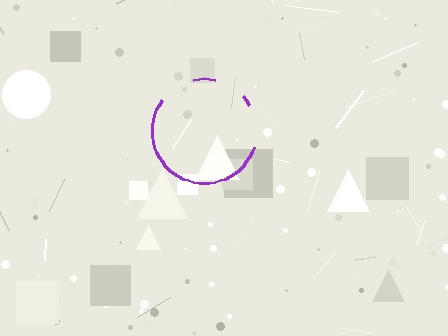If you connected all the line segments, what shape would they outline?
They would outline a circle.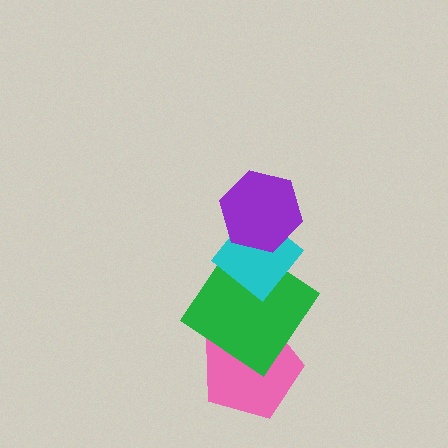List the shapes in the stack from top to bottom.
From top to bottom: the purple hexagon, the cyan diamond, the green diamond, the pink pentagon.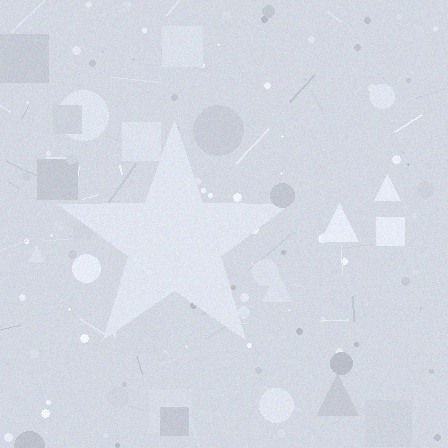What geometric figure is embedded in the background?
A star is embedded in the background.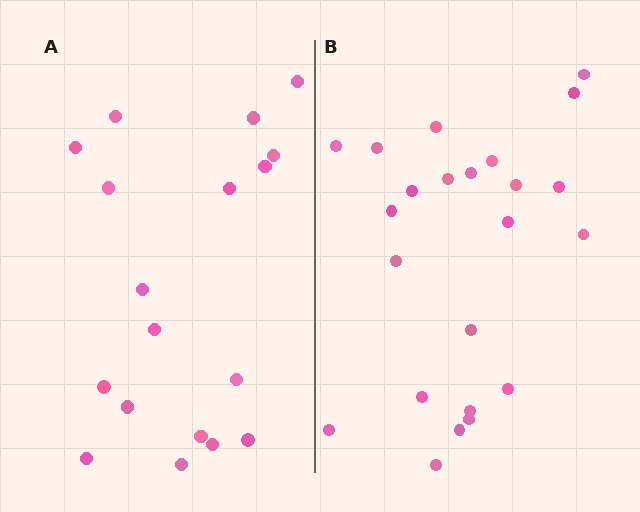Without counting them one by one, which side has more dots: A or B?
Region B (the right region) has more dots.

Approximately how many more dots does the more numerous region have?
Region B has about 5 more dots than region A.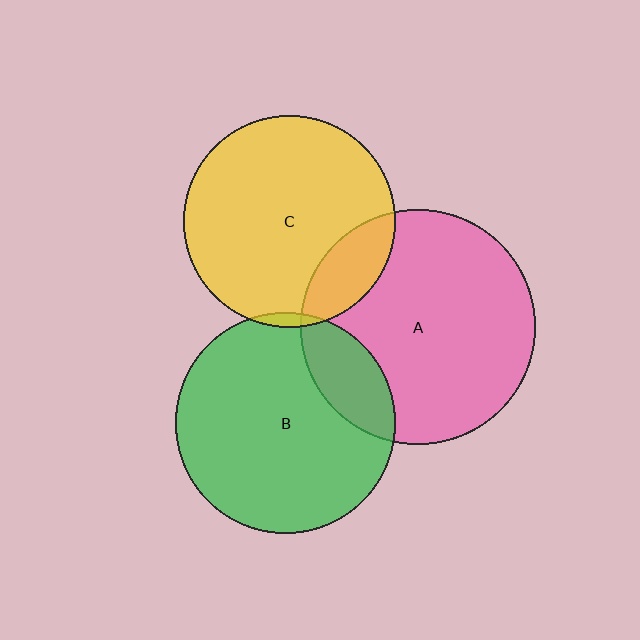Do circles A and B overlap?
Yes.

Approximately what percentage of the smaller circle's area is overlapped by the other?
Approximately 20%.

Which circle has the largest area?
Circle A (pink).